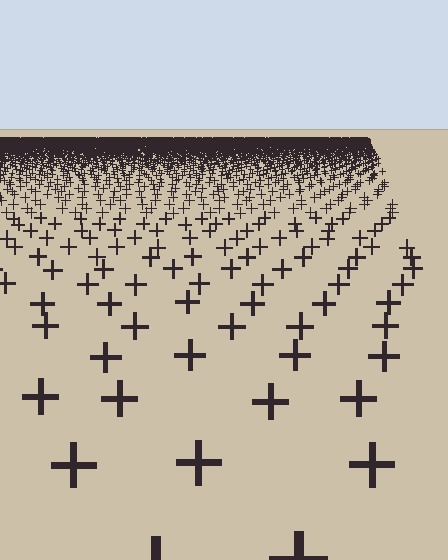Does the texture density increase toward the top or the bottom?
Density increases toward the top.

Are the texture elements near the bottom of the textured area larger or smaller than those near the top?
Larger. Near the bottom, elements are closer to the viewer and appear at a bigger on-screen size.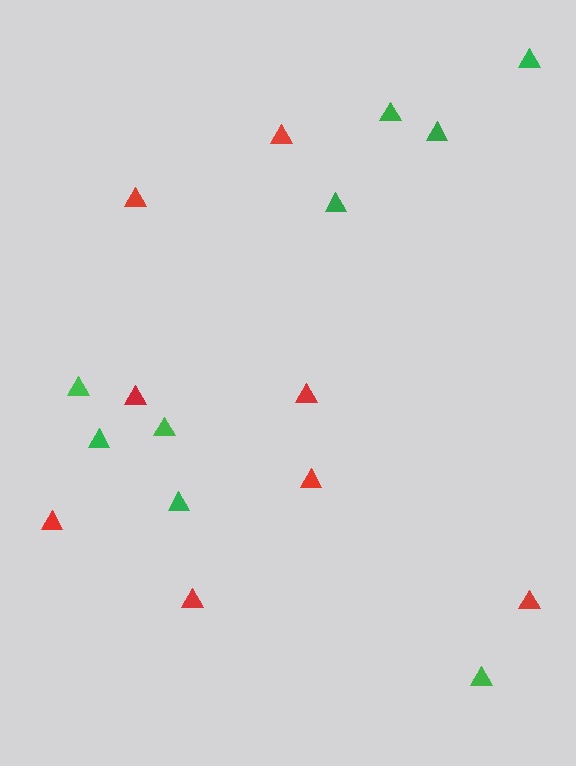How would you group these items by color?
There are 2 groups: one group of green triangles (9) and one group of red triangles (8).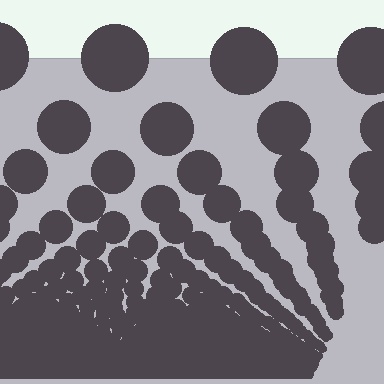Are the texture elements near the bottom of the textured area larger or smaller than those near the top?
Smaller. The gradient is inverted — elements near the bottom are smaller and denser.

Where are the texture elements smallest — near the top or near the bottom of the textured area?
Near the bottom.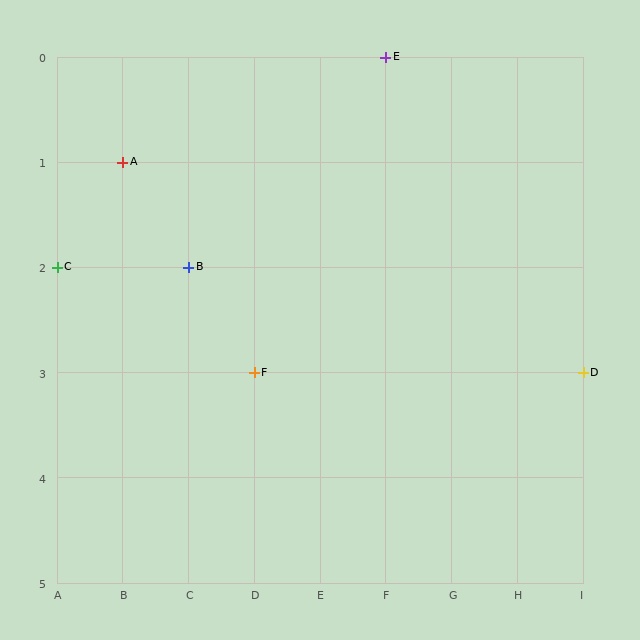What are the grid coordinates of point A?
Point A is at grid coordinates (B, 1).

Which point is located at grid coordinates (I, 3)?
Point D is at (I, 3).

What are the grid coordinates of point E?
Point E is at grid coordinates (F, 0).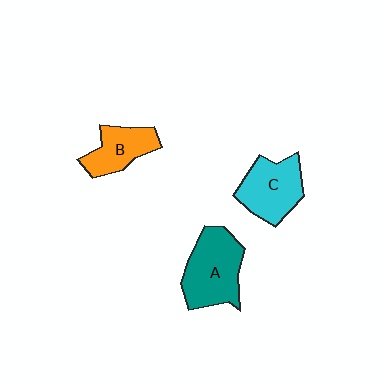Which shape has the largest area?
Shape A (teal).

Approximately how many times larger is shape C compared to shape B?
Approximately 1.3 times.